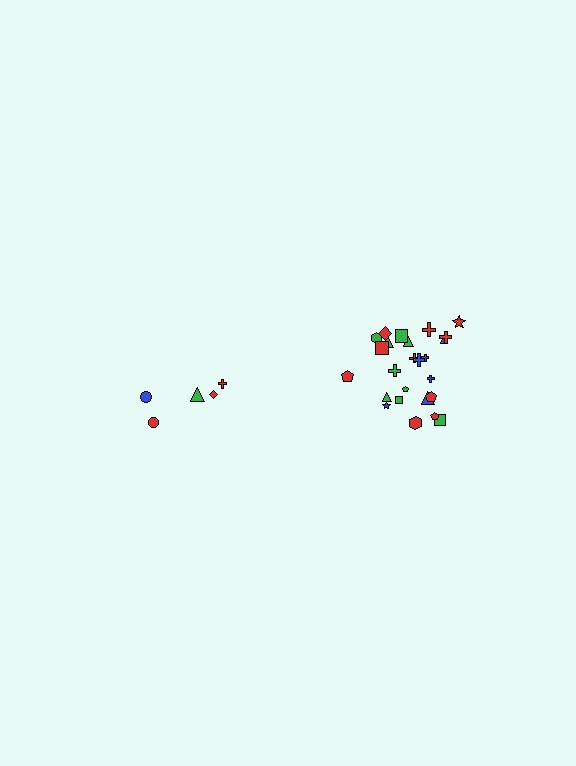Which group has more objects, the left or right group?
The right group.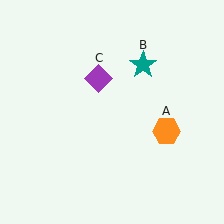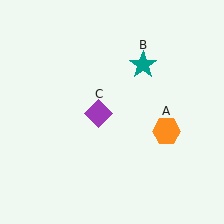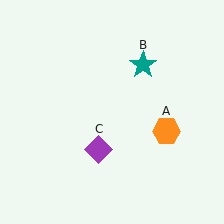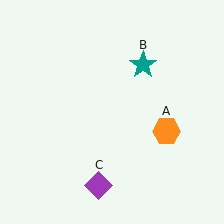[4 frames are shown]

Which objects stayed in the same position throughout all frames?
Orange hexagon (object A) and teal star (object B) remained stationary.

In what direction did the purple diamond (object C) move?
The purple diamond (object C) moved down.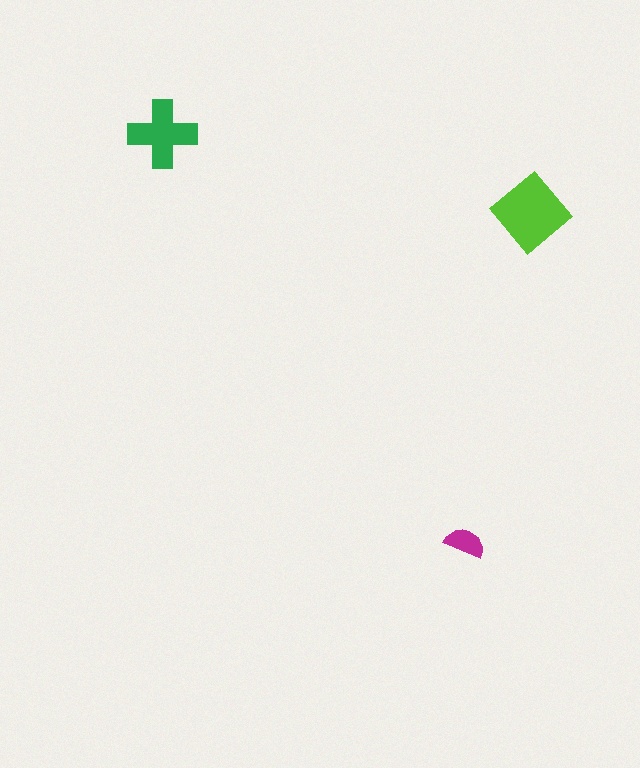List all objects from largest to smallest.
The lime diamond, the green cross, the magenta semicircle.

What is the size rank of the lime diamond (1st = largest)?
1st.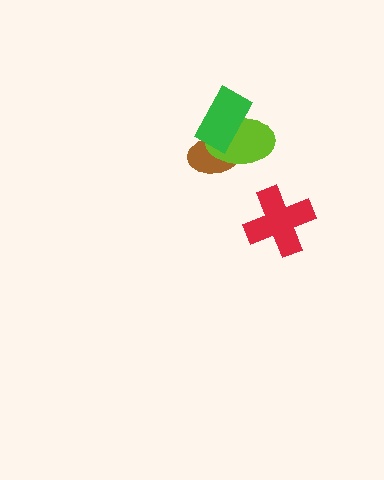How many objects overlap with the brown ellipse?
2 objects overlap with the brown ellipse.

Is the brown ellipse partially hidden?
Yes, it is partially covered by another shape.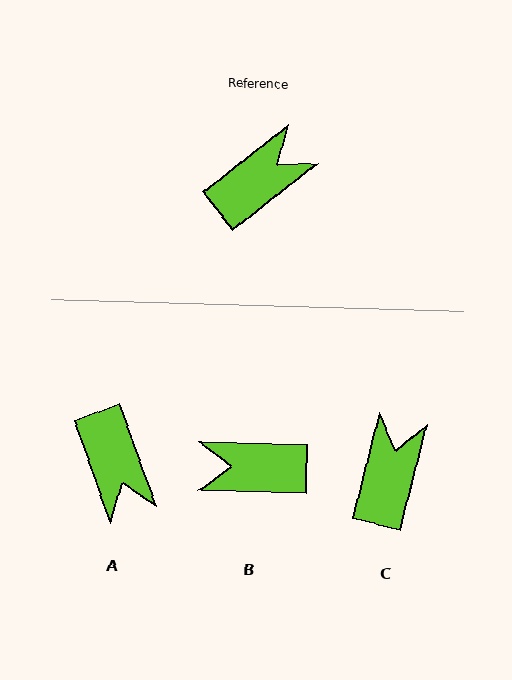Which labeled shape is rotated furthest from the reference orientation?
B, about 141 degrees away.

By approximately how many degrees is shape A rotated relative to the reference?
Approximately 108 degrees clockwise.